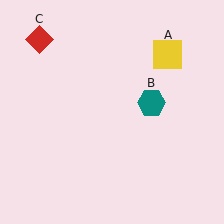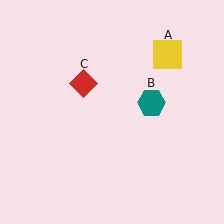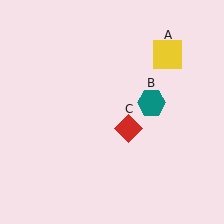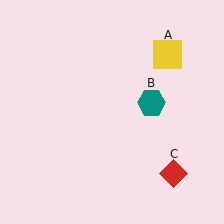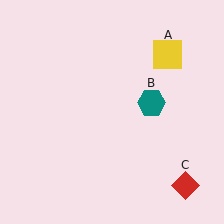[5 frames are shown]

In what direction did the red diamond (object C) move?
The red diamond (object C) moved down and to the right.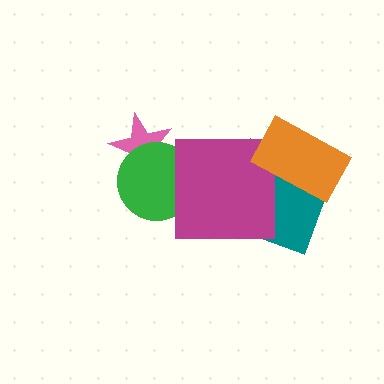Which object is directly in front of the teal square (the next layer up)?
The magenta square is directly in front of the teal square.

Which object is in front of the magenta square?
The orange rectangle is in front of the magenta square.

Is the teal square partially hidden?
Yes, it is partially covered by another shape.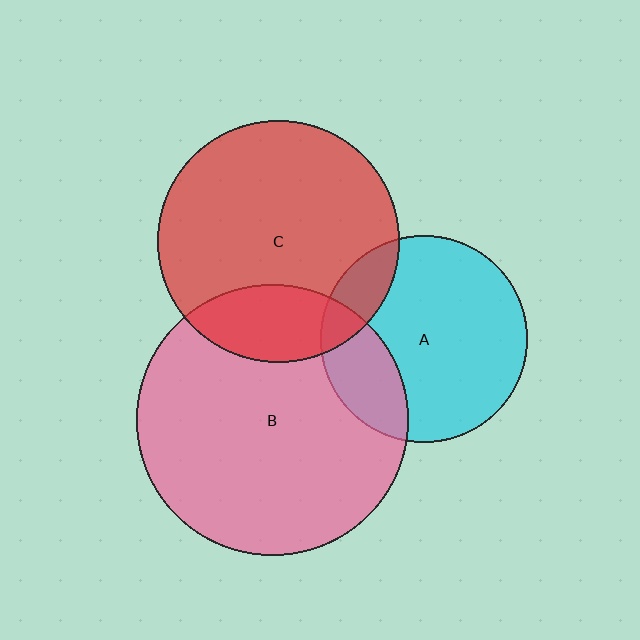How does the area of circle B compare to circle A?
Approximately 1.7 times.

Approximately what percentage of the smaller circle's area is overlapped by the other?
Approximately 15%.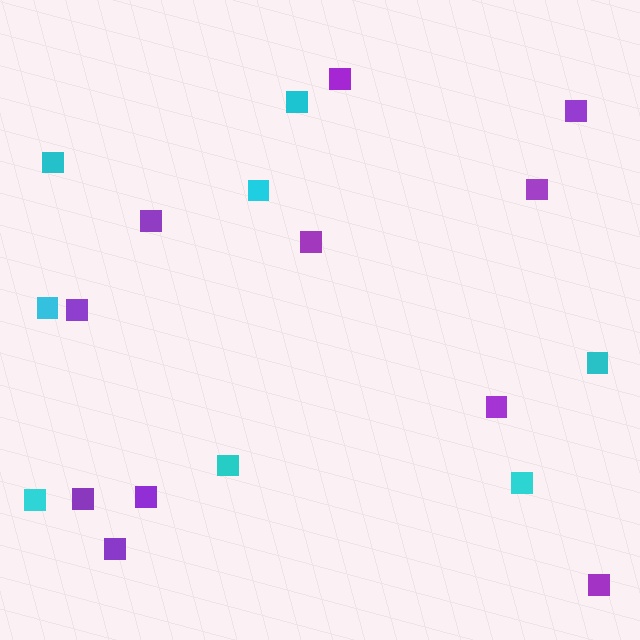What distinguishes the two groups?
There are 2 groups: one group of cyan squares (8) and one group of purple squares (11).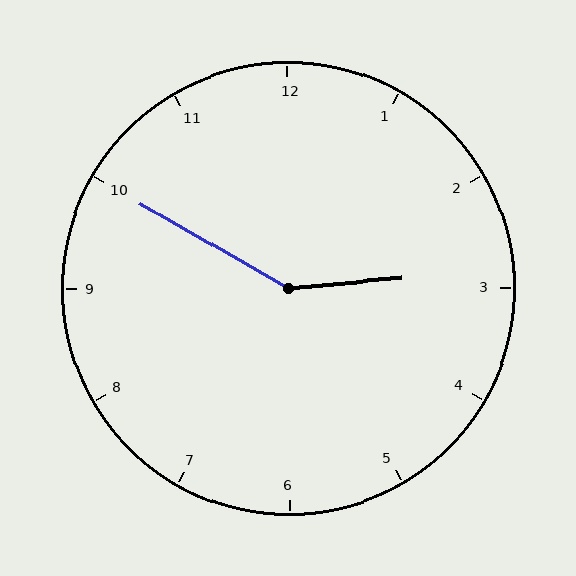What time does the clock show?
2:50.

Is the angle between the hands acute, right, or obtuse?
It is obtuse.